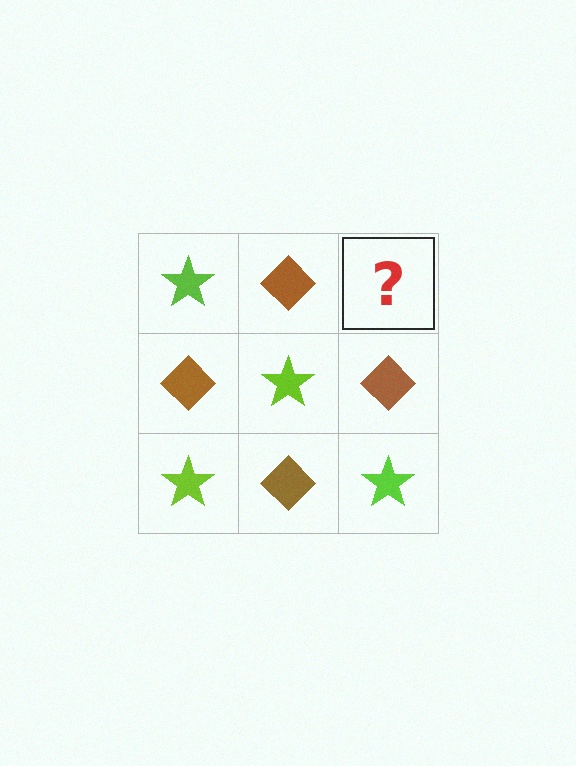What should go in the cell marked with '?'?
The missing cell should contain a lime star.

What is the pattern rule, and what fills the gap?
The rule is that it alternates lime star and brown diamond in a checkerboard pattern. The gap should be filled with a lime star.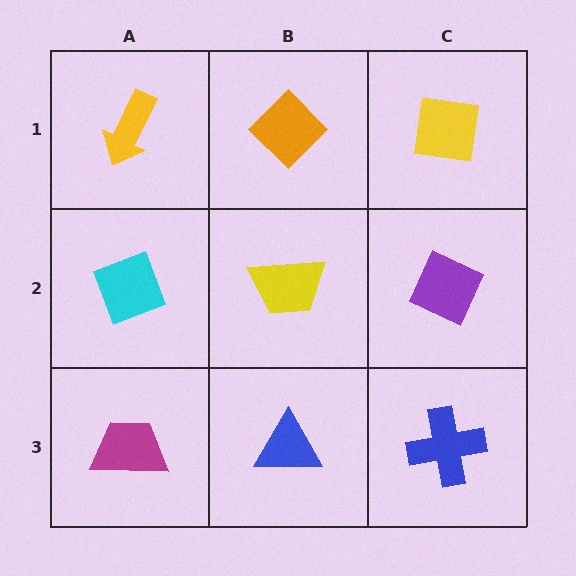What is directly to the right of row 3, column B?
A blue cross.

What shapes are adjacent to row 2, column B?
An orange diamond (row 1, column B), a blue triangle (row 3, column B), a cyan diamond (row 2, column A), a purple diamond (row 2, column C).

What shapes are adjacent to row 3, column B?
A yellow trapezoid (row 2, column B), a magenta trapezoid (row 3, column A), a blue cross (row 3, column C).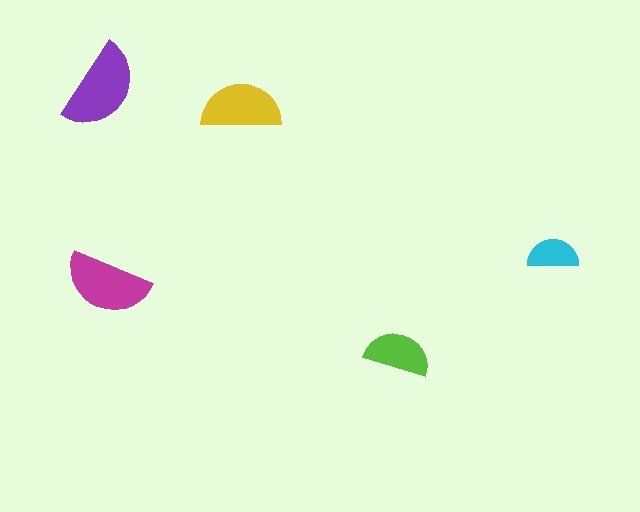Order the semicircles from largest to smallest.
the purple one, the magenta one, the yellow one, the lime one, the cyan one.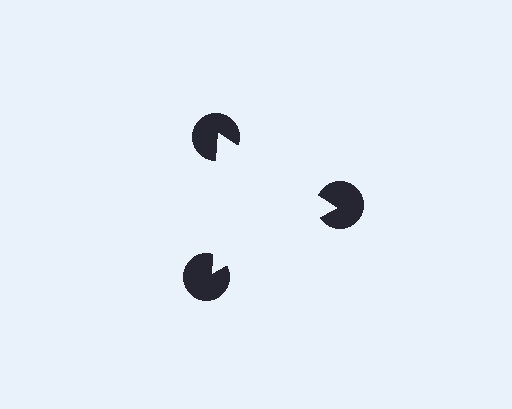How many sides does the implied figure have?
3 sides.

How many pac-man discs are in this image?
There are 3 — one at each vertex of the illusory triangle.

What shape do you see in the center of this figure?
An illusory triangle — its edges are inferred from the aligned wedge cuts in the pac-man discs, not physically drawn.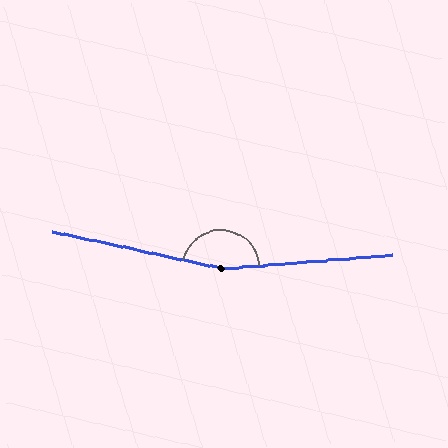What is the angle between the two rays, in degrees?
Approximately 163 degrees.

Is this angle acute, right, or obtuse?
It is obtuse.